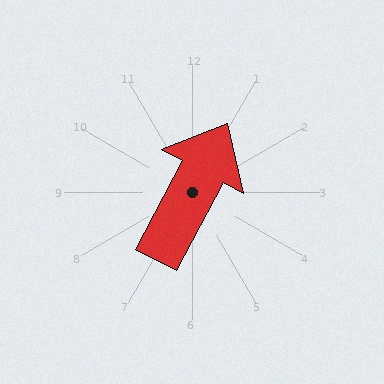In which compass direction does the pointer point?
Northeast.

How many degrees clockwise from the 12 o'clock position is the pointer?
Approximately 28 degrees.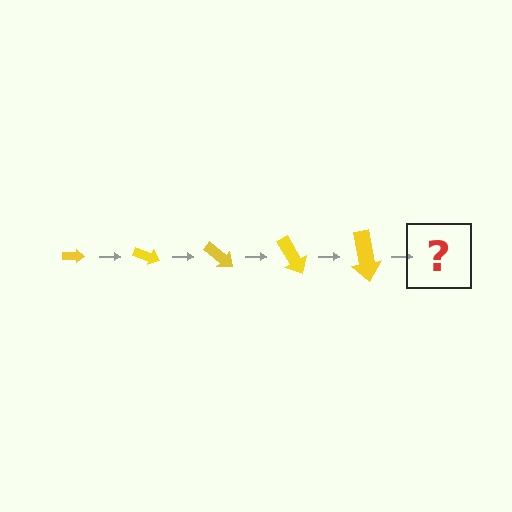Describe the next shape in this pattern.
It should be an arrow, larger than the previous one and rotated 100 degrees from the start.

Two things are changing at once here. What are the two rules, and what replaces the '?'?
The two rules are that the arrow grows larger each step and it rotates 20 degrees each step. The '?' should be an arrow, larger than the previous one and rotated 100 degrees from the start.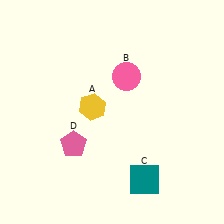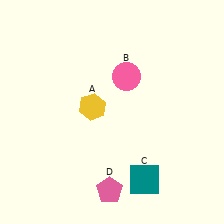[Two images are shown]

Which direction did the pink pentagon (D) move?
The pink pentagon (D) moved down.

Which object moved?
The pink pentagon (D) moved down.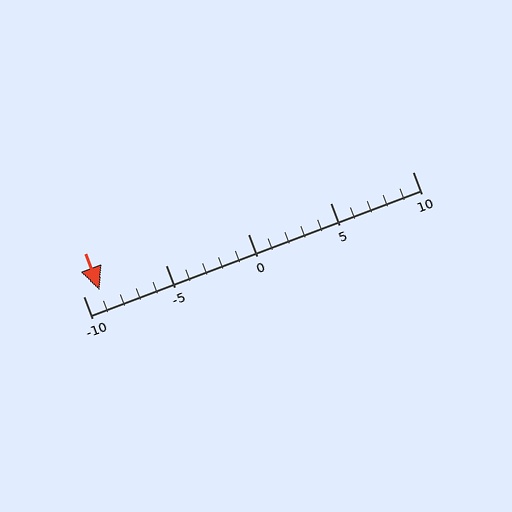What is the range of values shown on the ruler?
The ruler shows values from -10 to 10.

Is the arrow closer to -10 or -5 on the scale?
The arrow is closer to -10.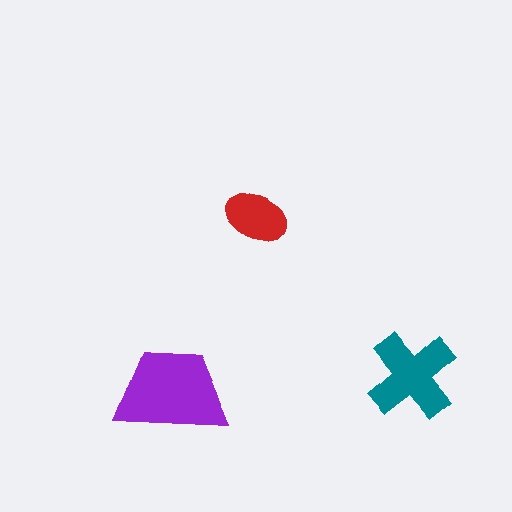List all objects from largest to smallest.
The purple trapezoid, the teal cross, the red ellipse.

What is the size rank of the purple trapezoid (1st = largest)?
1st.